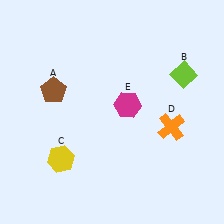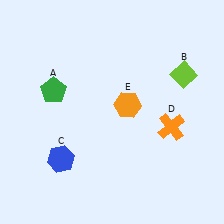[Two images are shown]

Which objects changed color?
A changed from brown to green. C changed from yellow to blue. E changed from magenta to orange.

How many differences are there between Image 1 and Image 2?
There are 3 differences between the two images.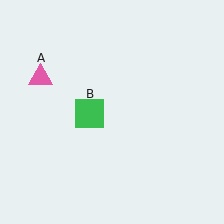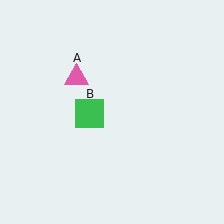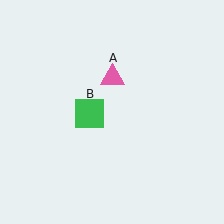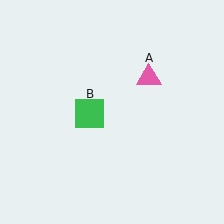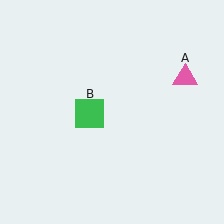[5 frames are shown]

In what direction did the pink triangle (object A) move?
The pink triangle (object A) moved right.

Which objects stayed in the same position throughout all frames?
Green square (object B) remained stationary.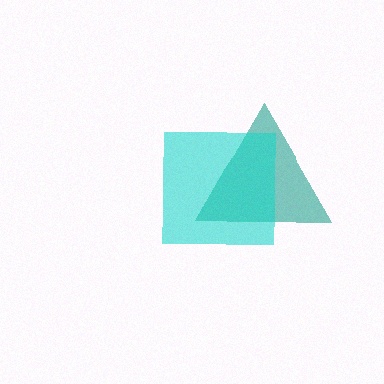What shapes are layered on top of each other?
The layered shapes are: a teal triangle, a cyan square.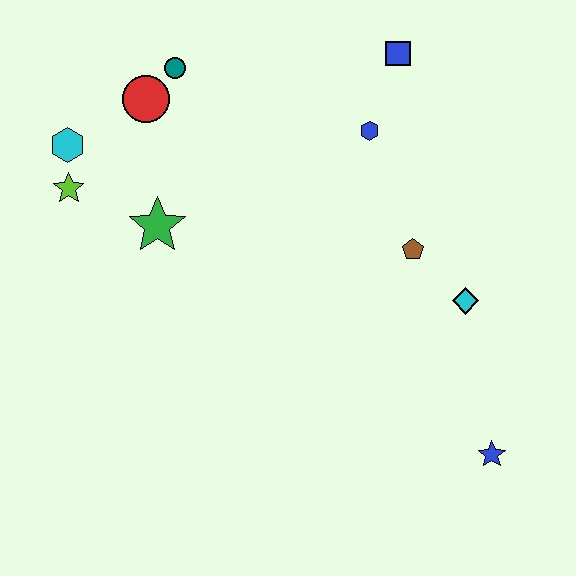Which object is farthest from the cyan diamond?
The cyan hexagon is farthest from the cyan diamond.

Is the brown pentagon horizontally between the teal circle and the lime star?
No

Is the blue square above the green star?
Yes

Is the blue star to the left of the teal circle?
No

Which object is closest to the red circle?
The teal circle is closest to the red circle.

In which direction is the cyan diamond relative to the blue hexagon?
The cyan diamond is below the blue hexagon.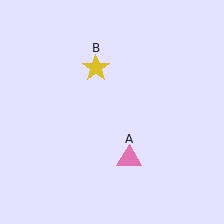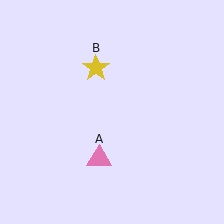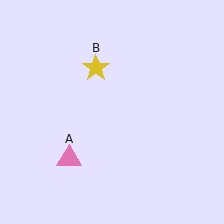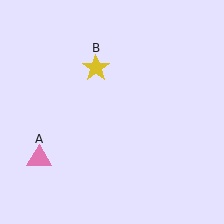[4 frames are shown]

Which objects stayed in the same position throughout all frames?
Yellow star (object B) remained stationary.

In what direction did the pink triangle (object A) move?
The pink triangle (object A) moved left.